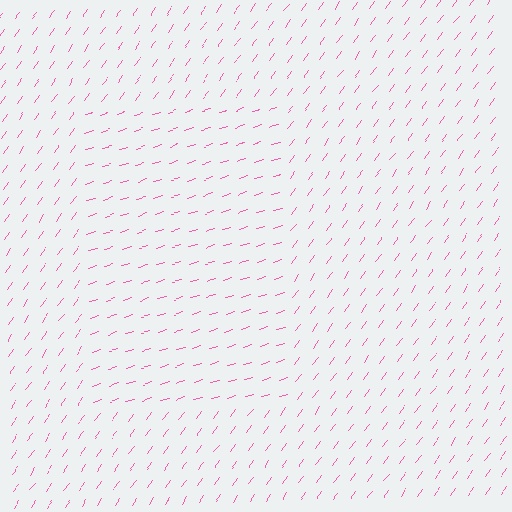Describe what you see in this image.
The image is filled with small pink line segments. A rectangle region in the image has lines oriented differently from the surrounding lines, creating a visible texture boundary.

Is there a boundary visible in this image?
Yes, there is a texture boundary formed by a change in line orientation.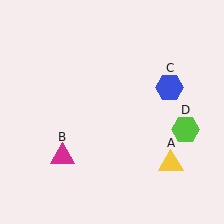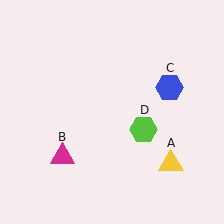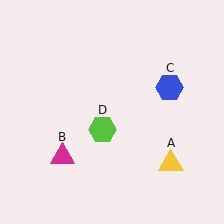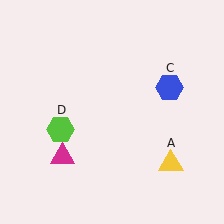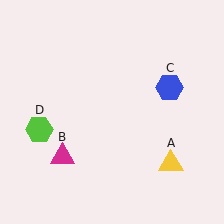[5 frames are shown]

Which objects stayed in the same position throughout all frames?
Yellow triangle (object A) and magenta triangle (object B) and blue hexagon (object C) remained stationary.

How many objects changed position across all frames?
1 object changed position: lime hexagon (object D).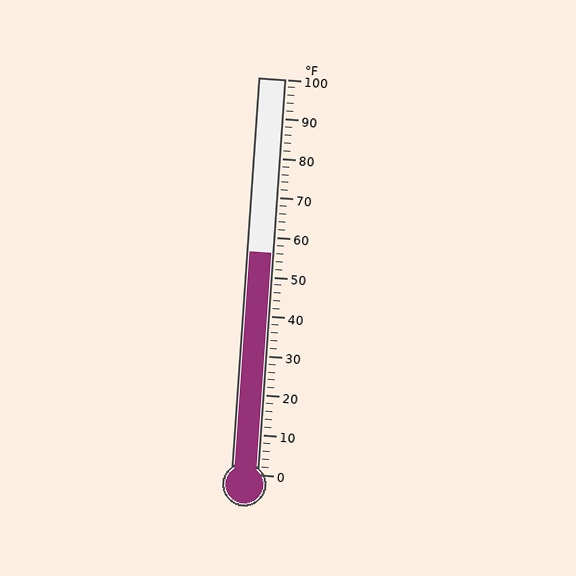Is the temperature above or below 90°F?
The temperature is below 90°F.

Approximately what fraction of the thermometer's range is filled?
The thermometer is filled to approximately 55% of its range.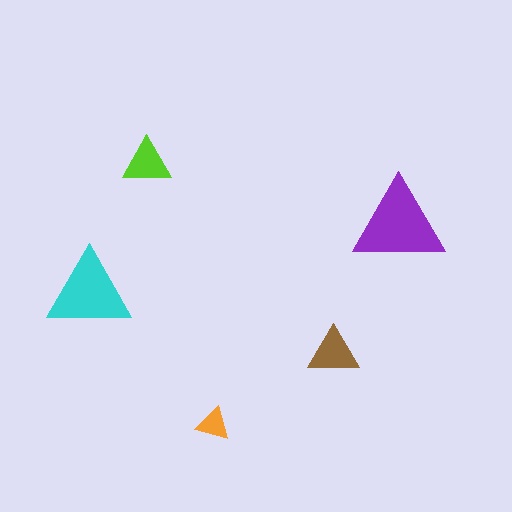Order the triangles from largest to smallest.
the purple one, the cyan one, the brown one, the lime one, the orange one.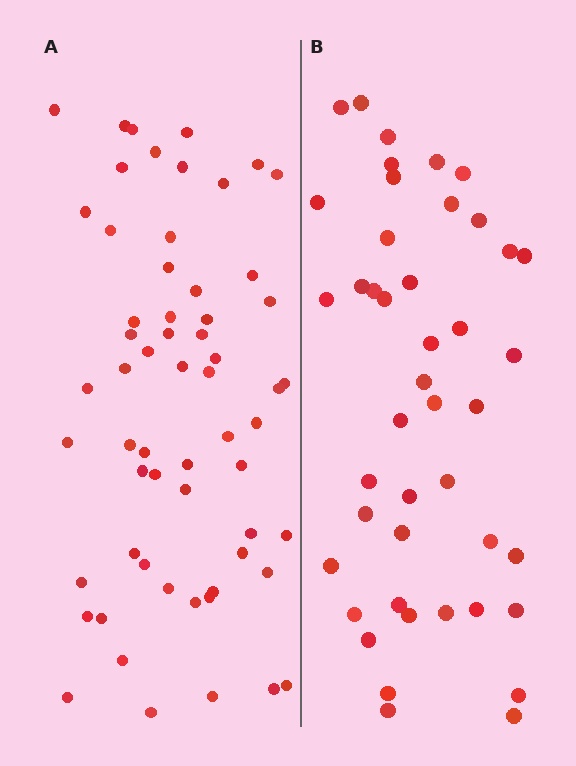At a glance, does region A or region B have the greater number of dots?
Region A (the left region) has more dots.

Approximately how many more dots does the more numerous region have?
Region A has approximately 15 more dots than region B.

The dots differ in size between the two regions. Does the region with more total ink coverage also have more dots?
No. Region B has more total ink coverage because its dots are larger, but region A actually contains more individual dots. Total area can be misleading — the number of items is what matters here.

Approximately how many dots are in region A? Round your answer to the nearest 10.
About 60 dots.